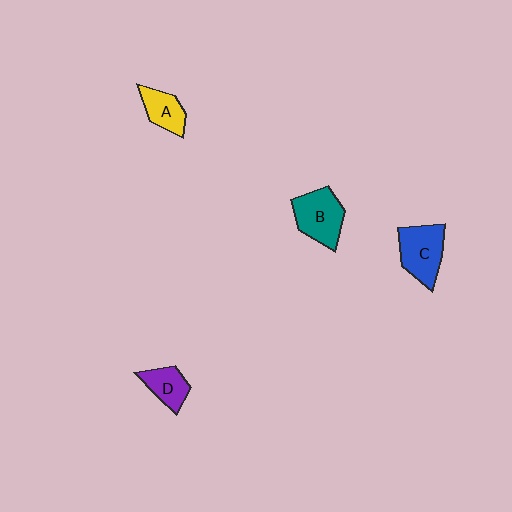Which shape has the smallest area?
Shape D (purple).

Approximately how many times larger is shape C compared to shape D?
Approximately 1.5 times.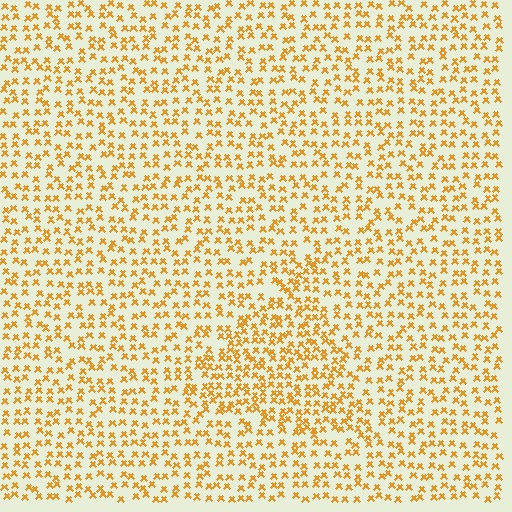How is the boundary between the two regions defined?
The boundary is defined by a change in element density (approximately 1.5x ratio). All elements are the same color, size, and shape.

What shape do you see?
I see a triangle.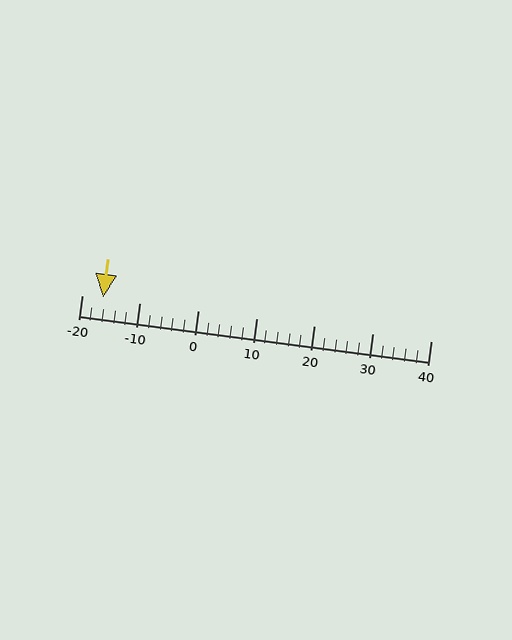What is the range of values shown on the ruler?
The ruler shows values from -20 to 40.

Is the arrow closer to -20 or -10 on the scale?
The arrow is closer to -20.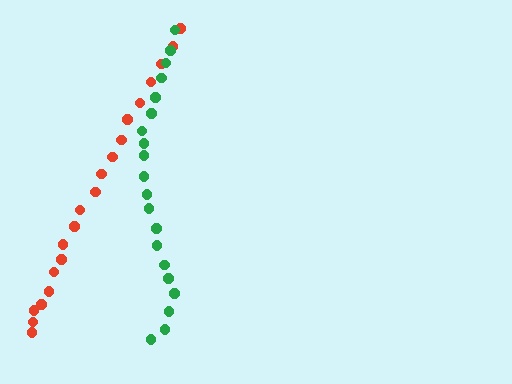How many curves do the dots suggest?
There are 2 distinct paths.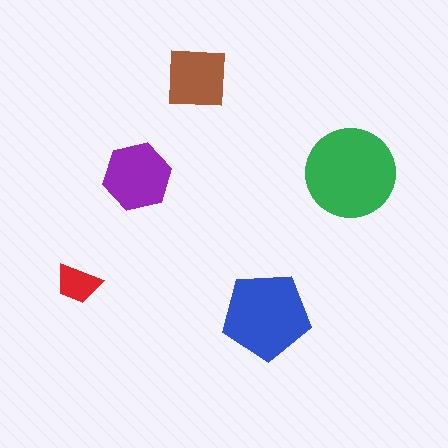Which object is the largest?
The green circle.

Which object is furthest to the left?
The red trapezoid is leftmost.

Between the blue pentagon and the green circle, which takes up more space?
The green circle.